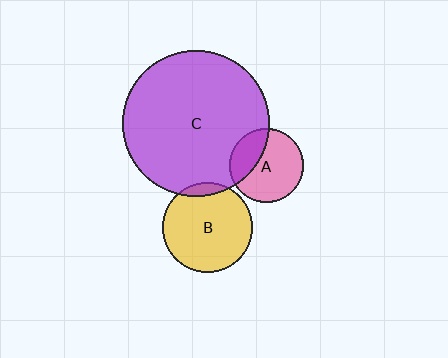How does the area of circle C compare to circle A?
Approximately 3.9 times.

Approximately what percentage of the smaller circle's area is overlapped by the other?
Approximately 30%.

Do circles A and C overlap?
Yes.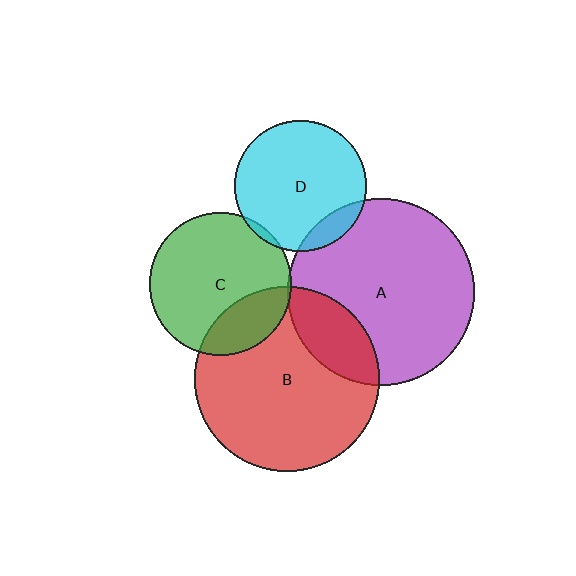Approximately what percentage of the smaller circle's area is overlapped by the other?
Approximately 5%.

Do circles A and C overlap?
Yes.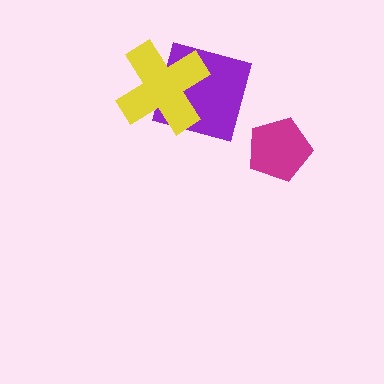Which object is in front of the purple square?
The yellow cross is in front of the purple square.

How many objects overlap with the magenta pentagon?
0 objects overlap with the magenta pentagon.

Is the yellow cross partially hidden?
No, no other shape covers it.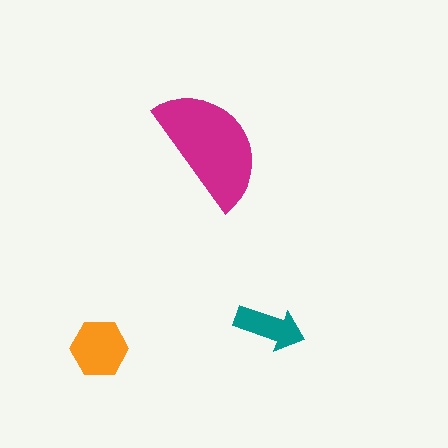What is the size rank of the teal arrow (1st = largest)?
3rd.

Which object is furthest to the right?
The teal arrow is rightmost.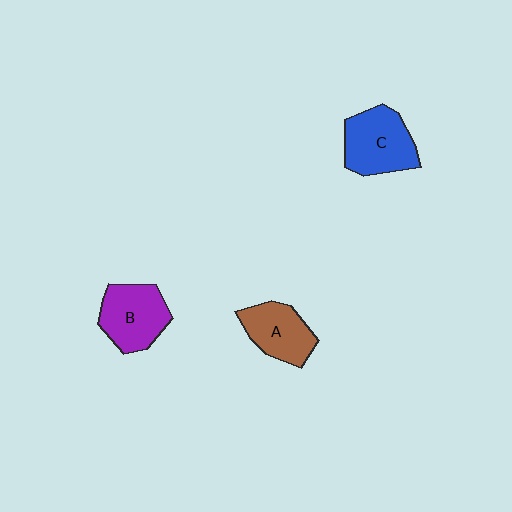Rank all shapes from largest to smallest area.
From largest to smallest: C (blue), B (purple), A (brown).